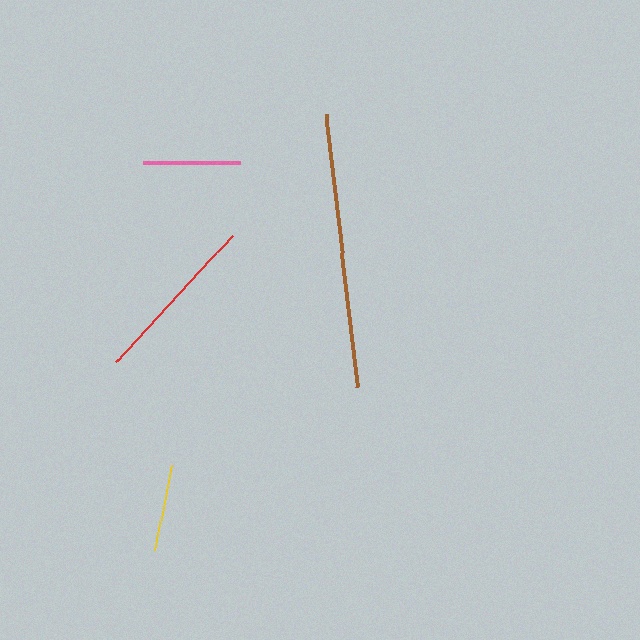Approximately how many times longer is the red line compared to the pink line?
The red line is approximately 1.8 times the length of the pink line.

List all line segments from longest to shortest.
From longest to shortest: brown, red, pink, yellow.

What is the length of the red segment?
The red segment is approximately 172 pixels long.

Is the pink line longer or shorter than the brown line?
The brown line is longer than the pink line.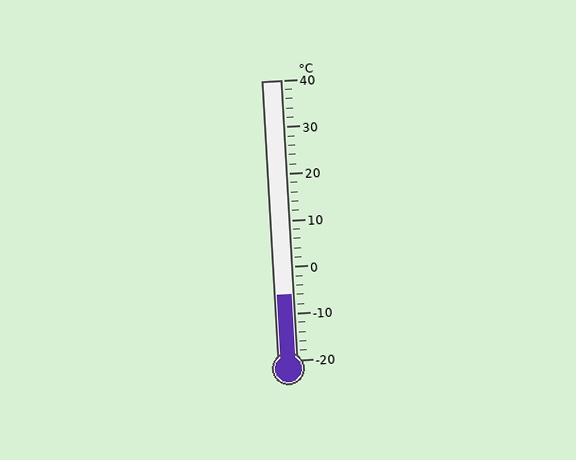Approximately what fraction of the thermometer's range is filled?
The thermometer is filled to approximately 25% of its range.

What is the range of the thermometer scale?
The thermometer scale ranges from -20°C to 40°C.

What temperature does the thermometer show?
The thermometer shows approximately -6°C.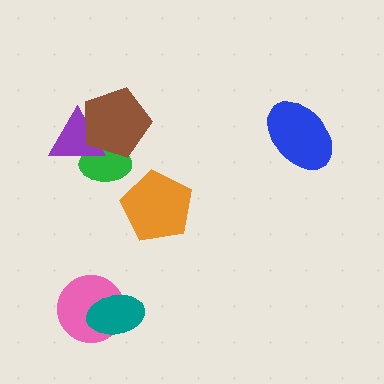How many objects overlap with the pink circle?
1 object overlaps with the pink circle.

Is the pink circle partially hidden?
Yes, it is partially covered by another shape.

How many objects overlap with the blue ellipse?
0 objects overlap with the blue ellipse.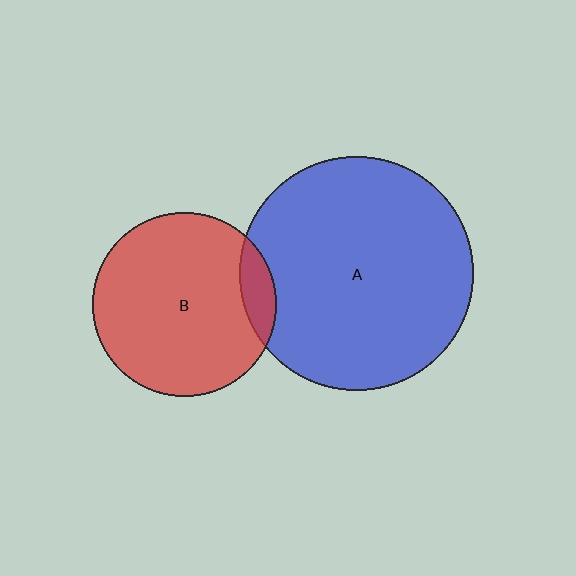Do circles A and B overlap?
Yes.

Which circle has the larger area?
Circle A (blue).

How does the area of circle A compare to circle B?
Approximately 1.6 times.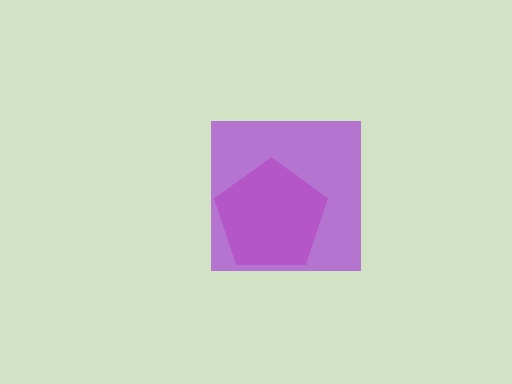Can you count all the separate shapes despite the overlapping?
Yes, there are 2 separate shapes.